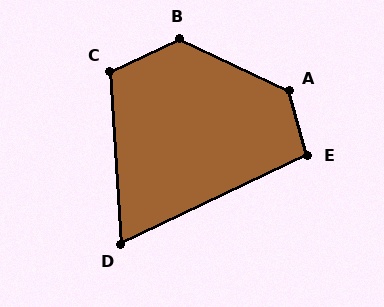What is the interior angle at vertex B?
Approximately 129 degrees (obtuse).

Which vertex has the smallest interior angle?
D, at approximately 68 degrees.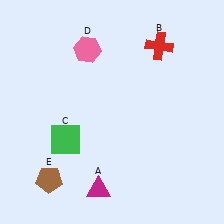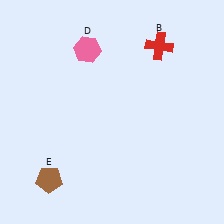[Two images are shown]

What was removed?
The green square (C), the magenta triangle (A) were removed in Image 2.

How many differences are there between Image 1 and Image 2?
There are 2 differences between the two images.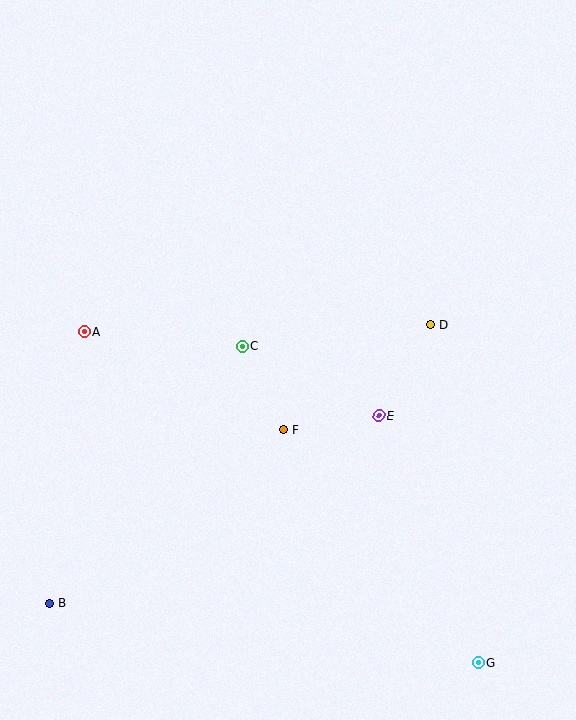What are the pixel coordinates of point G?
Point G is at (478, 663).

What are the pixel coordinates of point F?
Point F is at (284, 430).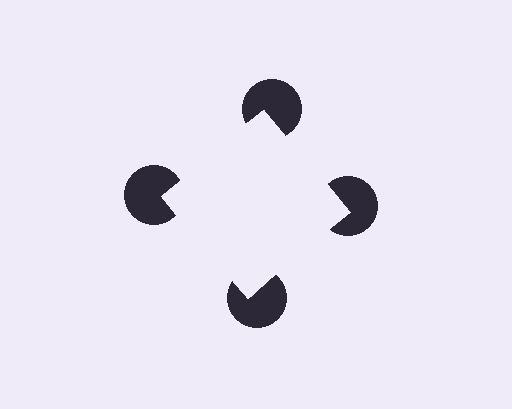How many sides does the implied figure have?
4 sides.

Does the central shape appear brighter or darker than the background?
It typically appears slightly brighter than the background, even though no actual brightness change is drawn.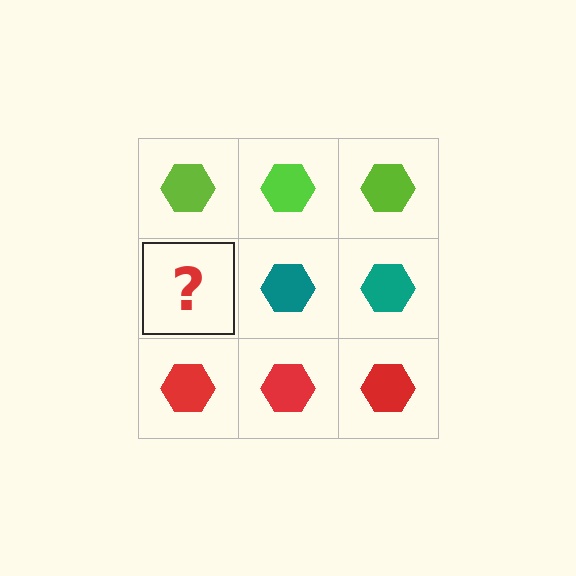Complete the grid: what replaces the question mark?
The question mark should be replaced with a teal hexagon.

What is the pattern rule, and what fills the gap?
The rule is that each row has a consistent color. The gap should be filled with a teal hexagon.